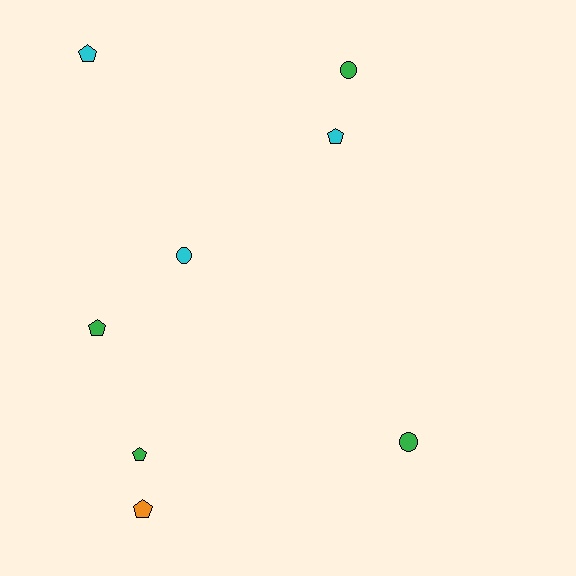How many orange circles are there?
There are no orange circles.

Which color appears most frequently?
Green, with 4 objects.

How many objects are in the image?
There are 8 objects.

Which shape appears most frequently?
Pentagon, with 5 objects.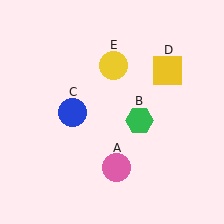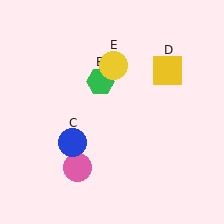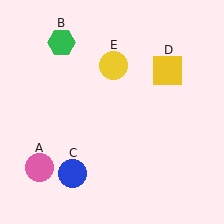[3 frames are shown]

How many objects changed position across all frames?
3 objects changed position: pink circle (object A), green hexagon (object B), blue circle (object C).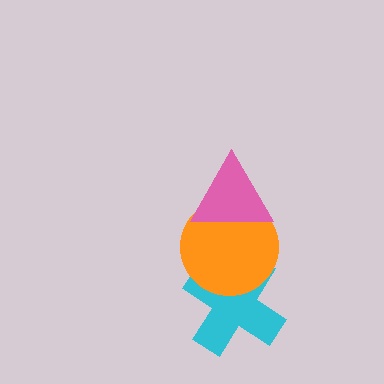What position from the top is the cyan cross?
The cyan cross is 3rd from the top.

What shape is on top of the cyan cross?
The orange circle is on top of the cyan cross.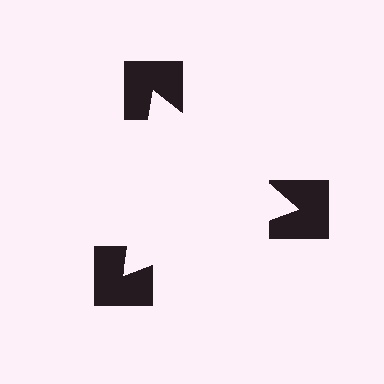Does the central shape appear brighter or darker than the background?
It typically appears slightly brighter than the background, even though no actual brightness change is drawn.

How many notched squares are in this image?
There are 3 — one at each vertex of the illusory triangle.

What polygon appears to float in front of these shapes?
An illusory triangle — its edges are inferred from the aligned wedge cuts in the notched squares, not physically drawn.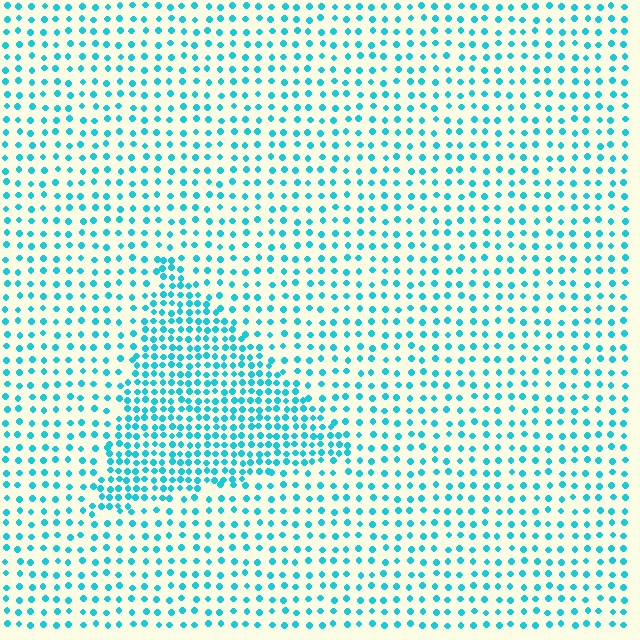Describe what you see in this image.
The image contains small cyan elements arranged at two different densities. A triangle-shaped region is visible where the elements are more densely packed than the surrounding area.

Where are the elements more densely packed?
The elements are more densely packed inside the triangle boundary.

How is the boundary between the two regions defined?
The boundary is defined by a change in element density (approximately 2.1x ratio). All elements are the same color, size, and shape.